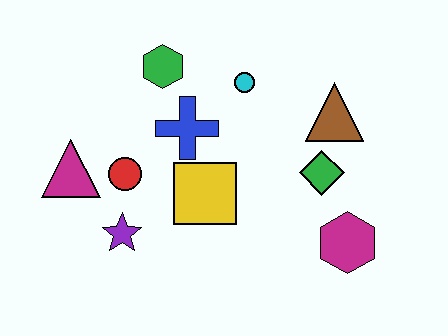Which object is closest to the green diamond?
The brown triangle is closest to the green diamond.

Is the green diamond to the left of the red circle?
No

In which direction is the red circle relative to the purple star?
The red circle is above the purple star.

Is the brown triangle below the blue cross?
No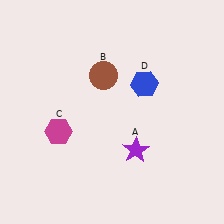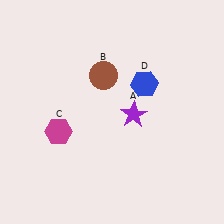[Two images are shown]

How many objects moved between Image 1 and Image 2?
1 object moved between the two images.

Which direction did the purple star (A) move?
The purple star (A) moved up.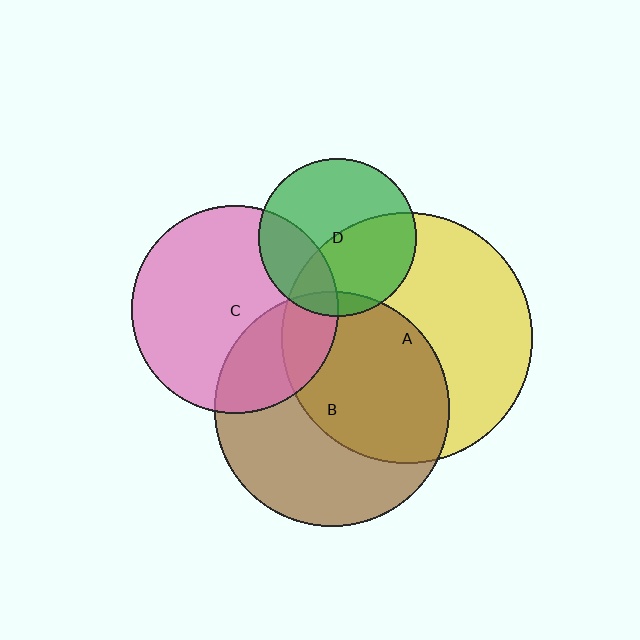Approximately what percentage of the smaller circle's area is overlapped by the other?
Approximately 45%.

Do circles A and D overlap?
Yes.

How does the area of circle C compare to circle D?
Approximately 1.7 times.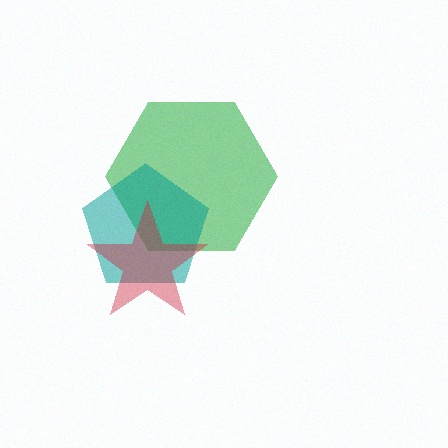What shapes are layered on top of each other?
The layered shapes are: a green hexagon, a teal pentagon, a red star.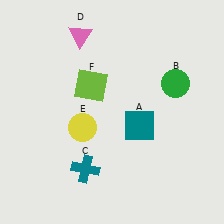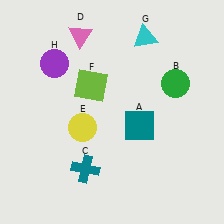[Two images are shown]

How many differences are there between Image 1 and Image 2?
There are 2 differences between the two images.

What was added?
A cyan triangle (G), a purple circle (H) were added in Image 2.